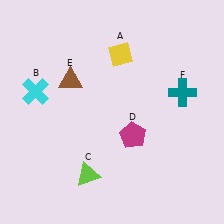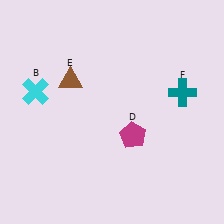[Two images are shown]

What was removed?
The lime triangle (C), the yellow diamond (A) were removed in Image 2.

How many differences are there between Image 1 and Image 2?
There are 2 differences between the two images.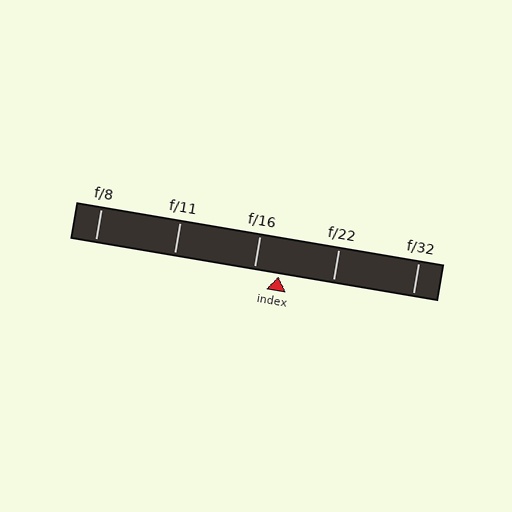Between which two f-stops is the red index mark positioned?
The index mark is between f/16 and f/22.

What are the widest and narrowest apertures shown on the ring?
The widest aperture shown is f/8 and the narrowest is f/32.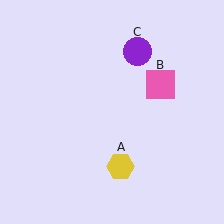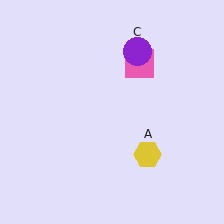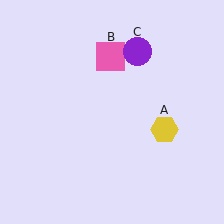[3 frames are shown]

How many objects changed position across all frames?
2 objects changed position: yellow hexagon (object A), pink square (object B).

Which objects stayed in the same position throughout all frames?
Purple circle (object C) remained stationary.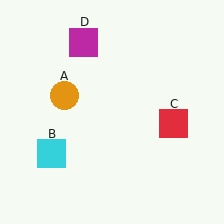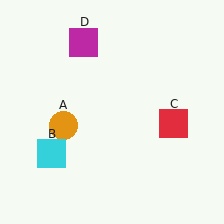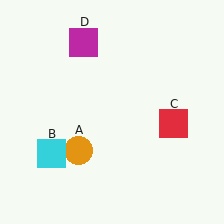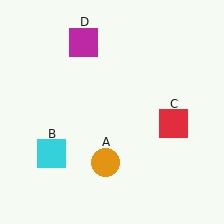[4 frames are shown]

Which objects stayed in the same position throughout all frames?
Cyan square (object B) and red square (object C) and magenta square (object D) remained stationary.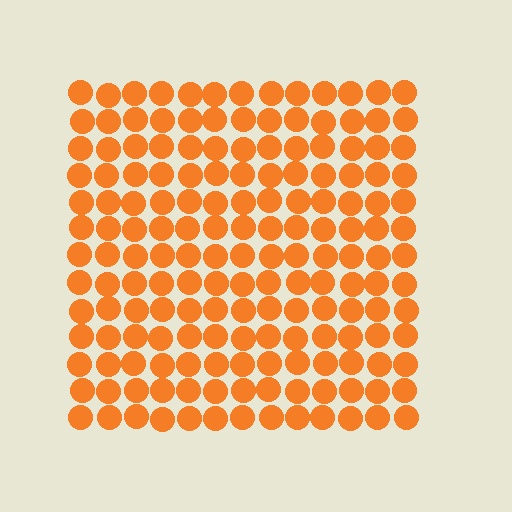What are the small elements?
The small elements are circles.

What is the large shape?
The large shape is a square.